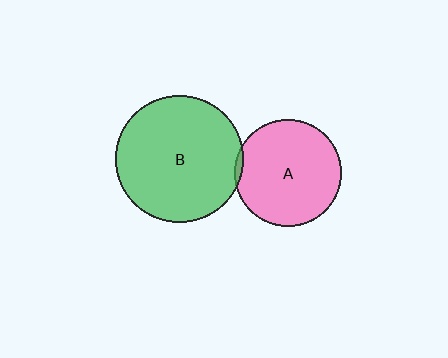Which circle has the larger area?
Circle B (green).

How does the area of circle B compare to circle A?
Approximately 1.4 times.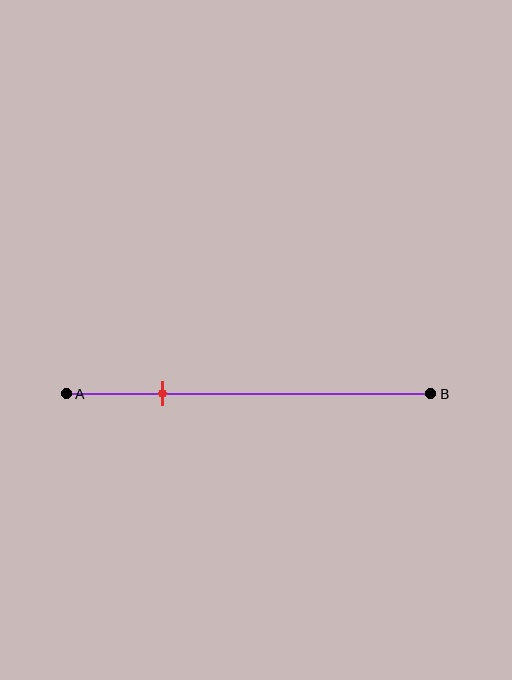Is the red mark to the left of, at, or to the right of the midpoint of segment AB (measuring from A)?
The red mark is to the left of the midpoint of segment AB.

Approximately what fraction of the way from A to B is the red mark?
The red mark is approximately 25% of the way from A to B.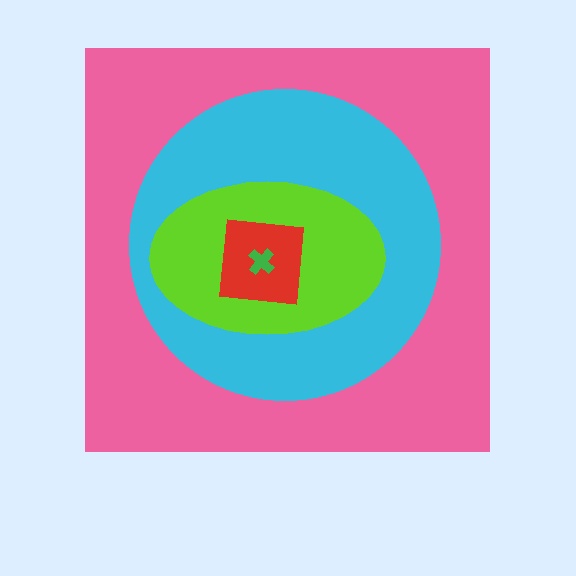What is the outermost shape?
The pink square.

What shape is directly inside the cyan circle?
The lime ellipse.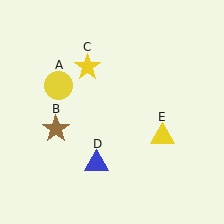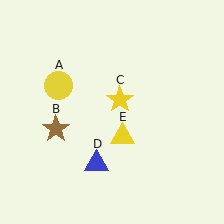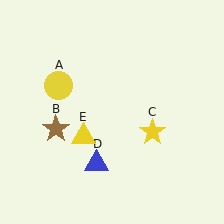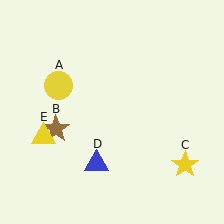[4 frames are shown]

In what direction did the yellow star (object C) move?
The yellow star (object C) moved down and to the right.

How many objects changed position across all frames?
2 objects changed position: yellow star (object C), yellow triangle (object E).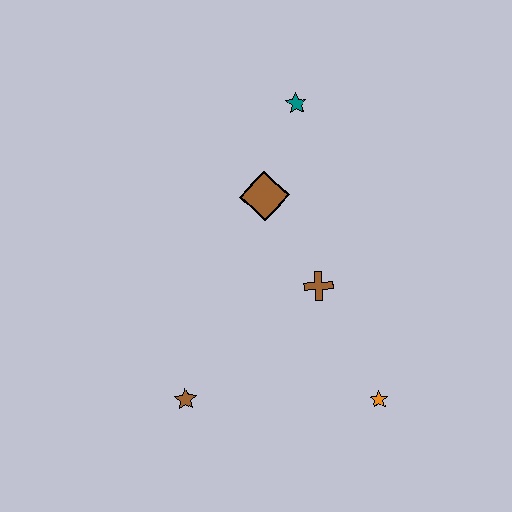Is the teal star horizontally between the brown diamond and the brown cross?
Yes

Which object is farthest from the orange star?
The teal star is farthest from the orange star.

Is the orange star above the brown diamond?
No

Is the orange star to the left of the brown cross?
No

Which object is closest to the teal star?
The brown diamond is closest to the teal star.